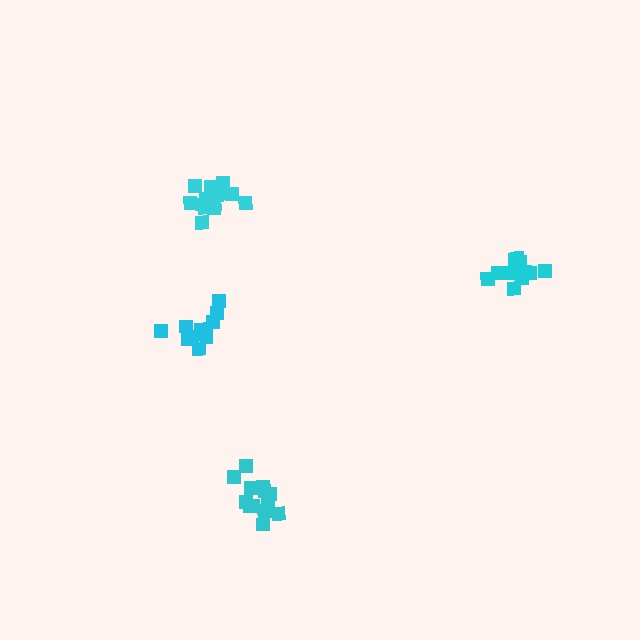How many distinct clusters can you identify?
There are 4 distinct clusters.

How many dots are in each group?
Group 1: 14 dots, Group 2: 14 dots, Group 3: 14 dots, Group 4: 11 dots (53 total).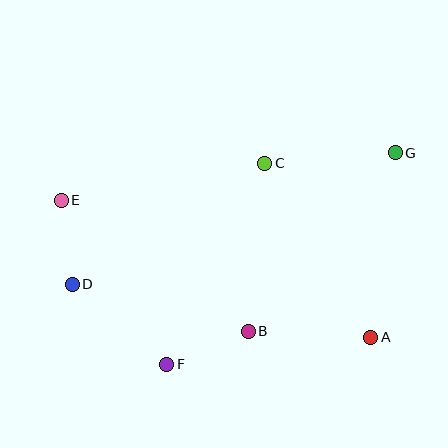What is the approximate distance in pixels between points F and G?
The distance between F and G is approximately 312 pixels.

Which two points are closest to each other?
Points D and E are closest to each other.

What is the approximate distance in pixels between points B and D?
The distance between B and D is approximately 182 pixels.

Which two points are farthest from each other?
Points D and G are farthest from each other.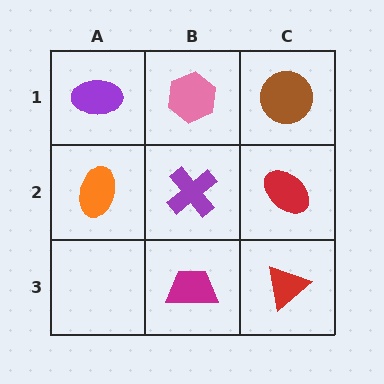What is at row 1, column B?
A pink hexagon.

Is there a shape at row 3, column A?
No, that cell is empty.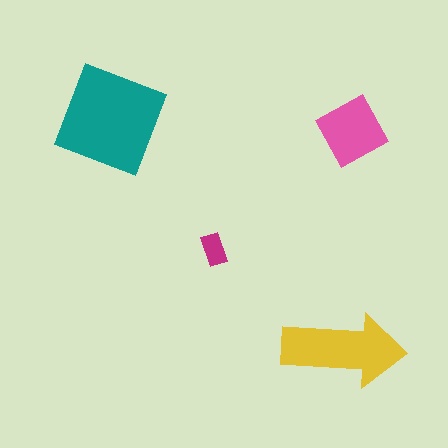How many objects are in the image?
There are 4 objects in the image.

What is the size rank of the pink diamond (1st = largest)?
3rd.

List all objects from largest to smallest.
The teal square, the yellow arrow, the pink diamond, the magenta rectangle.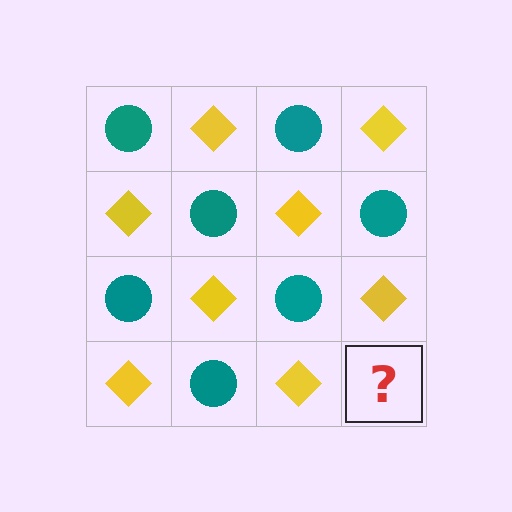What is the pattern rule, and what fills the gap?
The rule is that it alternates teal circle and yellow diamond in a checkerboard pattern. The gap should be filled with a teal circle.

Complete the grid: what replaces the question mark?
The question mark should be replaced with a teal circle.